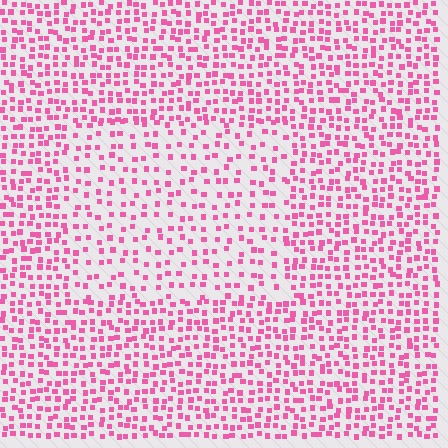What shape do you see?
I see a rectangle.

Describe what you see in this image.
The image contains small pink elements arranged at two different densities. A rectangle-shaped region is visible where the elements are less densely packed than the surrounding area.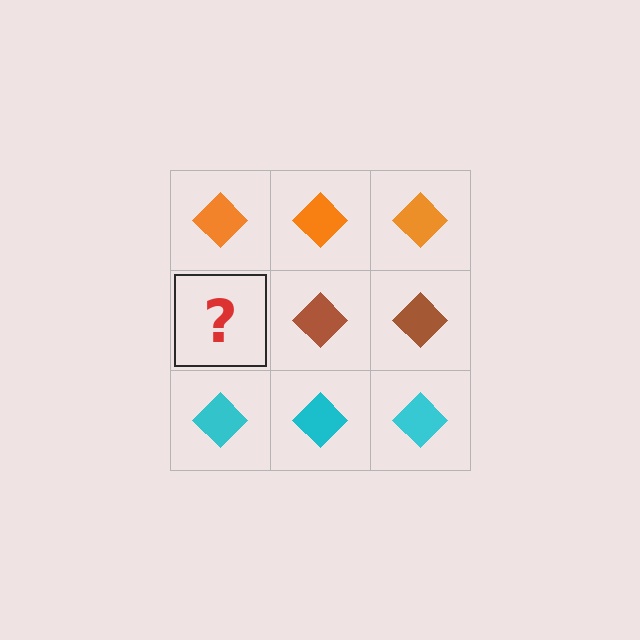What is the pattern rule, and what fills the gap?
The rule is that each row has a consistent color. The gap should be filled with a brown diamond.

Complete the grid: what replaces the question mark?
The question mark should be replaced with a brown diamond.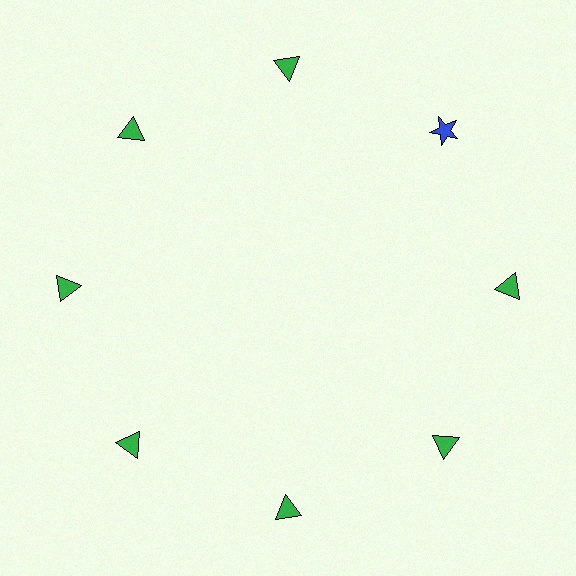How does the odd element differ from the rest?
It differs in both color (blue instead of green) and shape (star instead of triangle).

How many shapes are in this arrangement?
There are 8 shapes arranged in a ring pattern.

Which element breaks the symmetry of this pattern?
The blue star at roughly the 2 o'clock position breaks the symmetry. All other shapes are green triangles.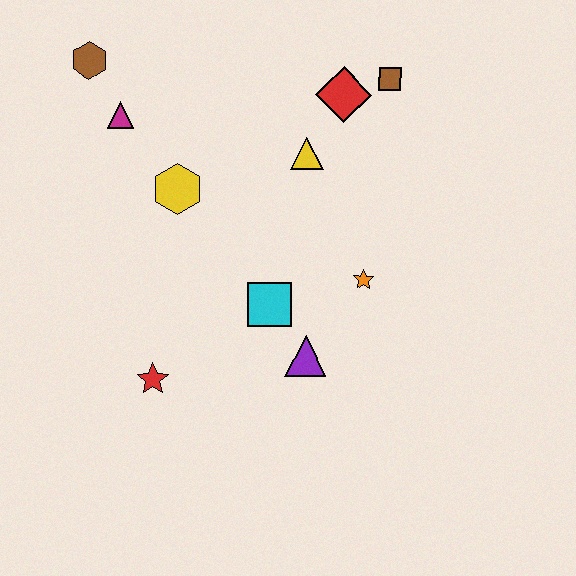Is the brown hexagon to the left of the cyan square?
Yes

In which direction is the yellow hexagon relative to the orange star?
The yellow hexagon is to the left of the orange star.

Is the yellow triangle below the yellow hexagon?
No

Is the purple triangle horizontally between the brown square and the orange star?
No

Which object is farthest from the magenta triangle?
The purple triangle is farthest from the magenta triangle.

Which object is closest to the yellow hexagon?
The magenta triangle is closest to the yellow hexagon.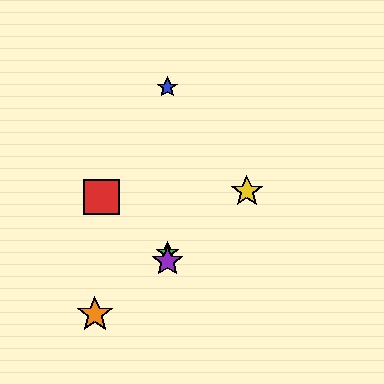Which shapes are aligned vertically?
The blue star, the green star, the purple star are aligned vertically.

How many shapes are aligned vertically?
3 shapes (the blue star, the green star, the purple star) are aligned vertically.